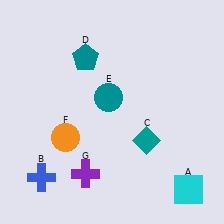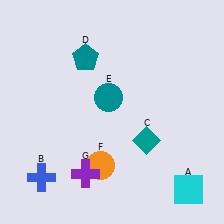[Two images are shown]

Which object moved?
The orange circle (F) moved right.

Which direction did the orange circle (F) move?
The orange circle (F) moved right.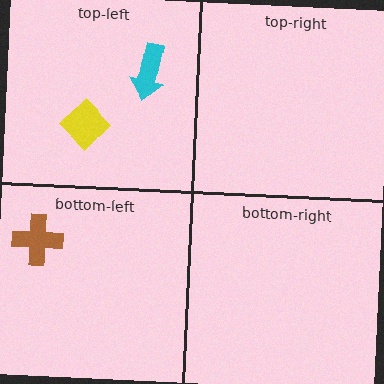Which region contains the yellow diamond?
The top-left region.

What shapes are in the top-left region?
The yellow diamond, the cyan arrow.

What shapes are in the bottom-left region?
The brown cross.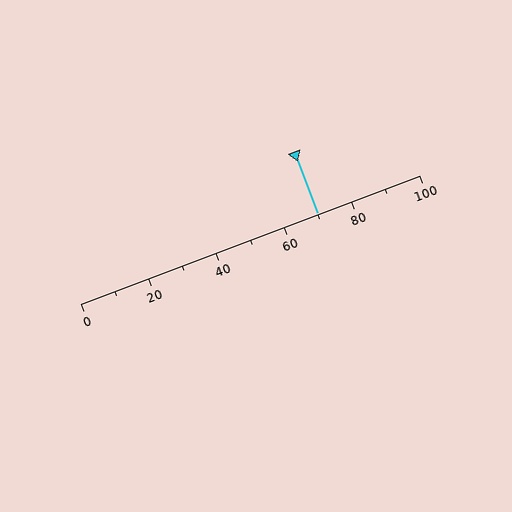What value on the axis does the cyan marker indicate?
The marker indicates approximately 70.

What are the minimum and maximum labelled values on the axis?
The axis runs from 0 to 100.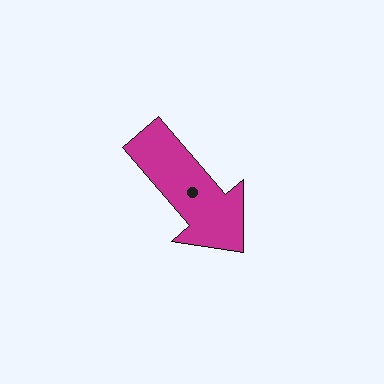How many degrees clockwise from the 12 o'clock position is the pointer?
Approximately 139 degrees.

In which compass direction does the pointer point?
Southeast.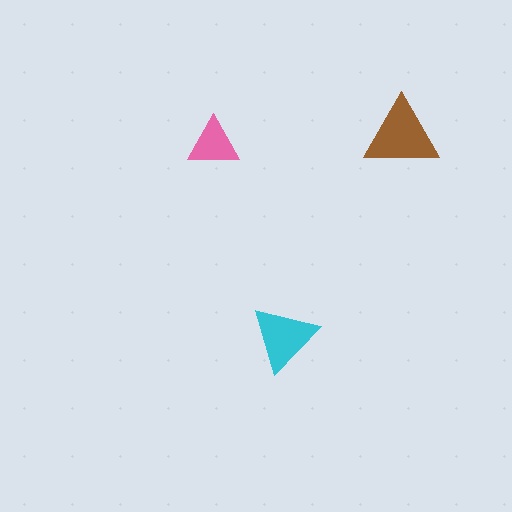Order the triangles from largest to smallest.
the brown one, the cyan one, the pink one.